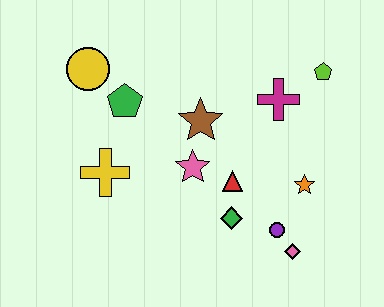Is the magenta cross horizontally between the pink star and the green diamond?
No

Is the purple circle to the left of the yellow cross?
No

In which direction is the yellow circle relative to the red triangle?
The yellow circle is to the left of the red triangle.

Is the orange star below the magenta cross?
Yes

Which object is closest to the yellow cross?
The green pentagon is closest to the yellow cross.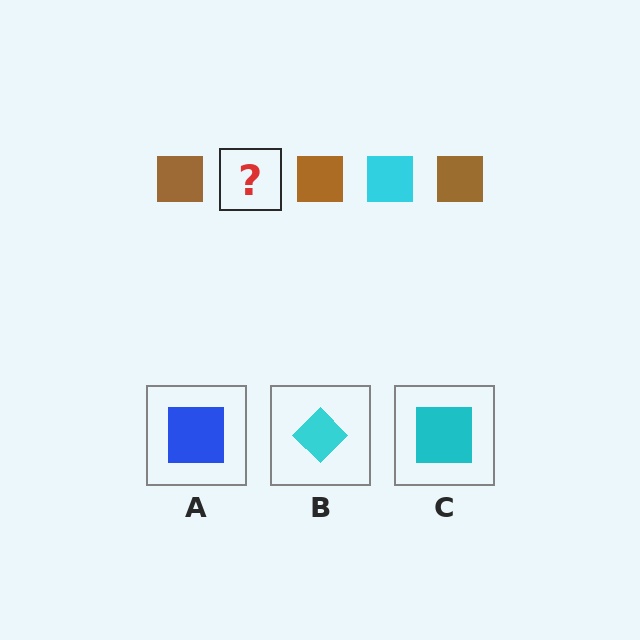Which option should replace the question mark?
Option C.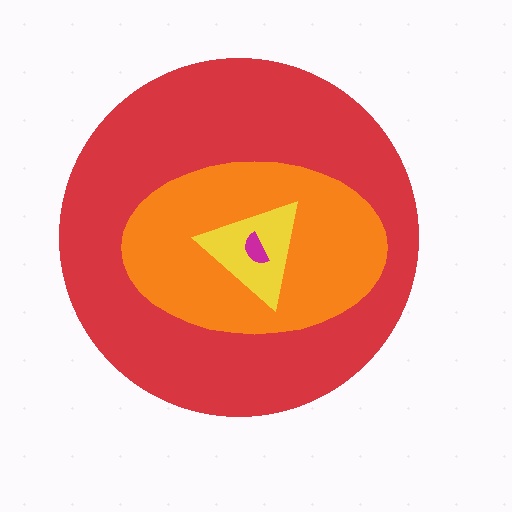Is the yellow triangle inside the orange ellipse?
Yes.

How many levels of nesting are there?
4.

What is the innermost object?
The magenta semicircle.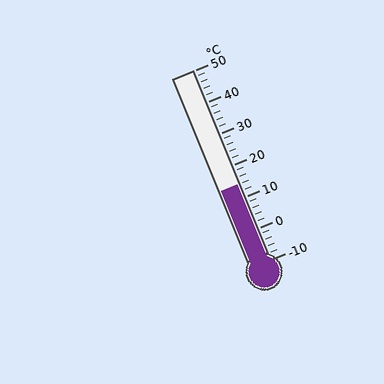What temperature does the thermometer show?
The thermometer shows approximately 14°C.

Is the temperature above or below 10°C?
The temperature is above 10°C.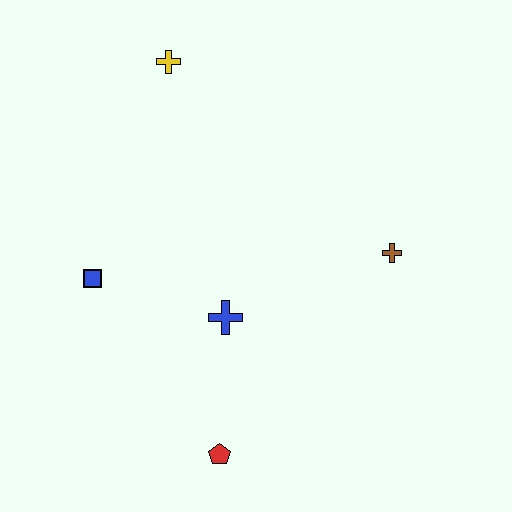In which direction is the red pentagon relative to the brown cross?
The red pentagon is below the brown cross.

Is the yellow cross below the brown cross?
No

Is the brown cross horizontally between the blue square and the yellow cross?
No